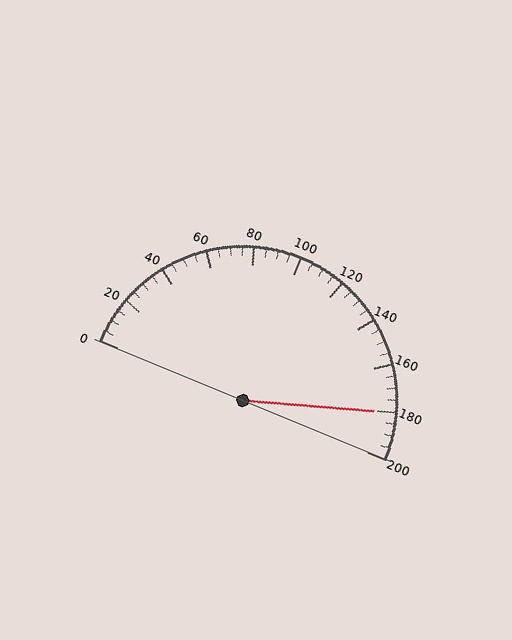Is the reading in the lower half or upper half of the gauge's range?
The reading is in the upper half of the range (0 to 200).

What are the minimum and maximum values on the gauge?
The gauge ranges from 0 to 200.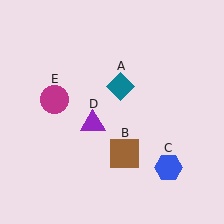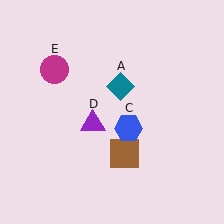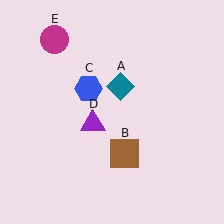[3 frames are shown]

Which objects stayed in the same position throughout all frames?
Teal diamond (object A) and brown square (object B) and purple triangle (object D) remained stationary.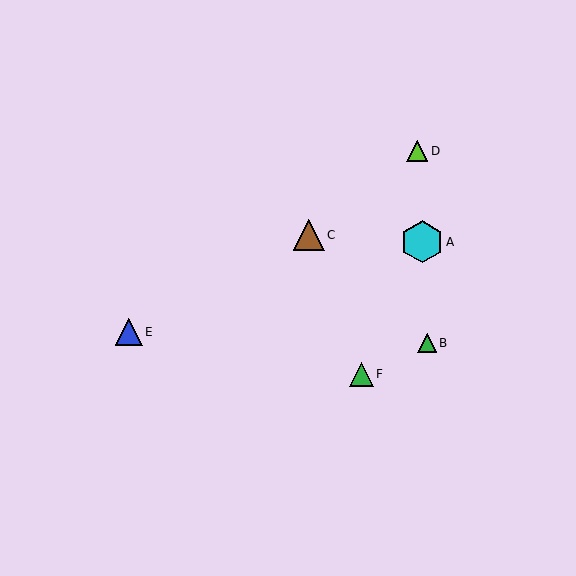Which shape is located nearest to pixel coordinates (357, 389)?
The green triangle (labeled F) at (361, 374) is nearest to that location.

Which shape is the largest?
The cyan hexagon (labeled A) is the largest.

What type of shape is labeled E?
Shape E is a blue triangle.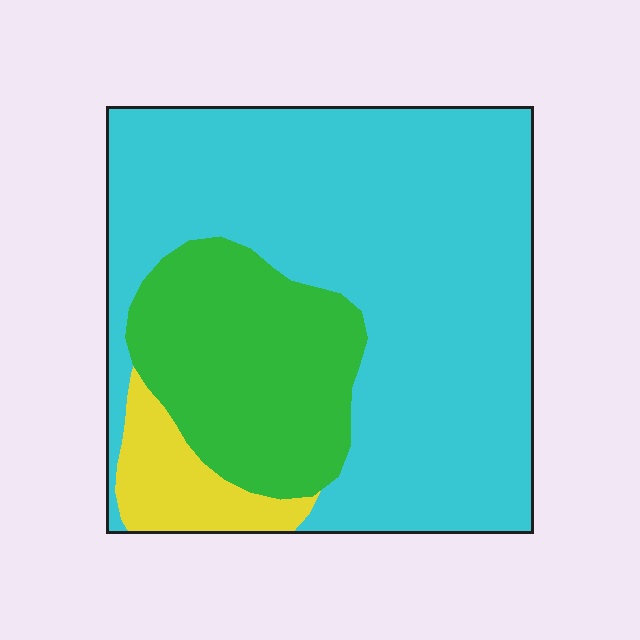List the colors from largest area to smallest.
From largest to smallest: cyan, green, yellow.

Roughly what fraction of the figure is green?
Green takes up about one quarter (1/4) of the figure.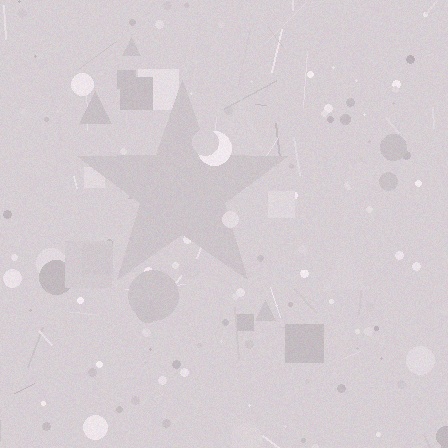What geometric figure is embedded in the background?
A star is embedded in the background.